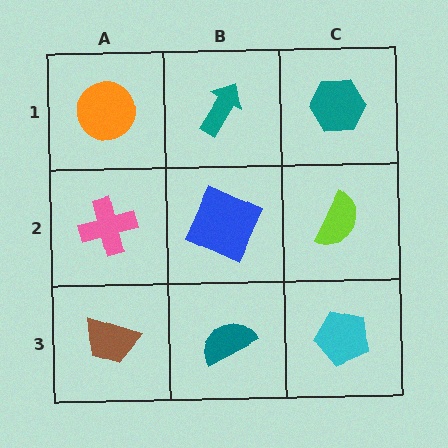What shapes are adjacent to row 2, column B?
A teal arrow (row 1, column B), a teal semicircle (row 3, column B), a pink cross (row 2, column A), a lime semicircle (row 2, column C).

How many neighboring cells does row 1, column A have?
2.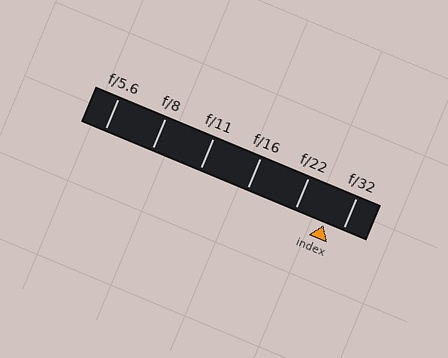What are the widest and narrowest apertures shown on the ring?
The widest aperture shown is f/5.6 and the narrowest is f/32.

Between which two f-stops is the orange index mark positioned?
The index mark is between f/22 and f/32.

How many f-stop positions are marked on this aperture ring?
There are 6 f-stop positions marked.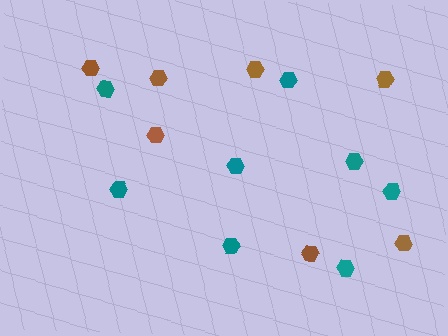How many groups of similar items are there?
There are 2 groups: one group of brown hexagons (7) and one group of teal hexagons (8).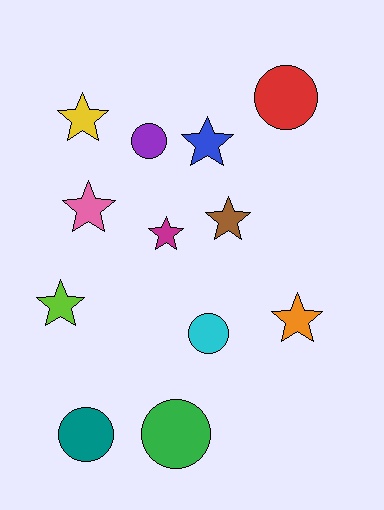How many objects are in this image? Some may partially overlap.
There are 12 objects.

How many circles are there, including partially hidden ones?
There are 5 circles.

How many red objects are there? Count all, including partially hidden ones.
There is 1 red object.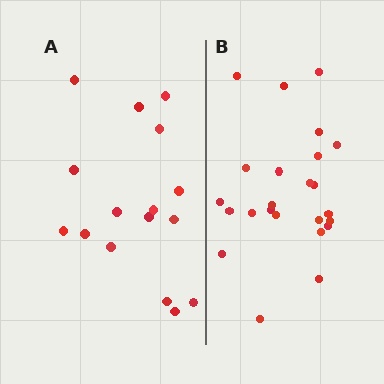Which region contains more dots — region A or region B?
Region B (the right region) has more dots.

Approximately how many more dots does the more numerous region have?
Region B has roughly 8 or so more dots than region A.